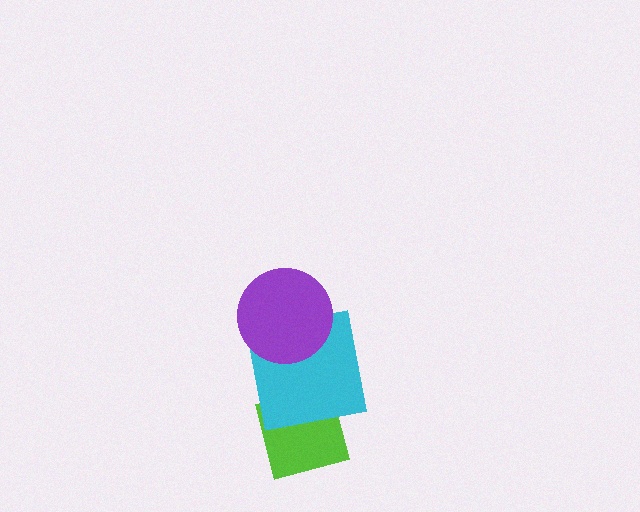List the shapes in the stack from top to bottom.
From top to bottom: the purple circle, the cyan square, the lime square.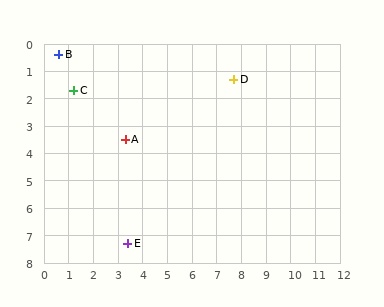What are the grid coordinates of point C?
Point C is at approximately (1.2, 1.7).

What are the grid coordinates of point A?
Point A is at approximately (3.3, 3.5).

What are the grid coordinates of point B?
Point B is at approximately (0.6, 0.4).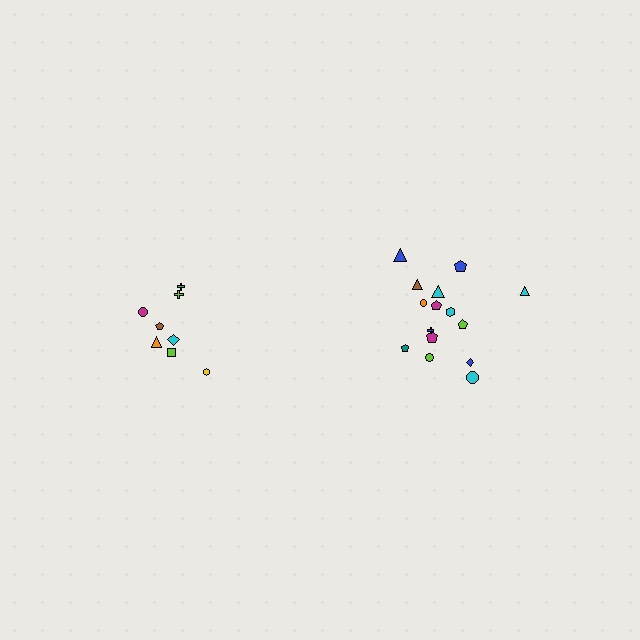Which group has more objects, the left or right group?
The right group.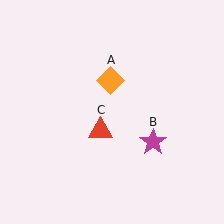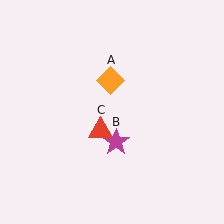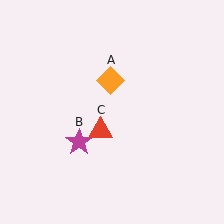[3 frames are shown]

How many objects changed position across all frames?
1 object changed position: magenta star (object B).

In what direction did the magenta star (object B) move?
The magenta star (object B) moved left.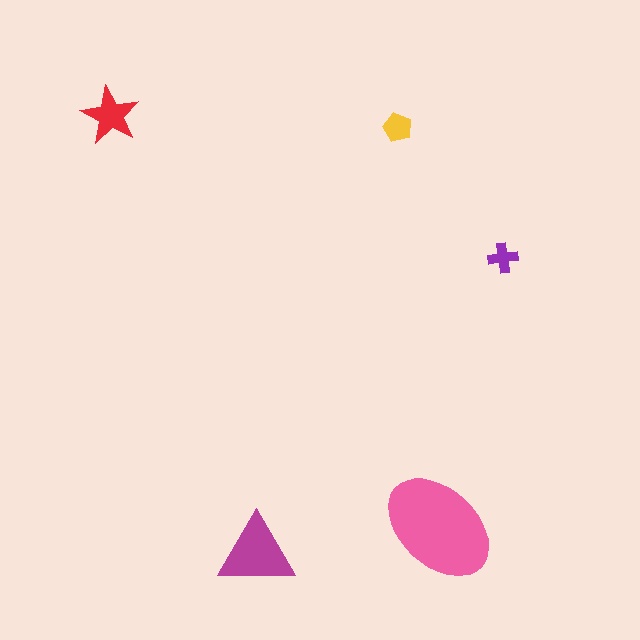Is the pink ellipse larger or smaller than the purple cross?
Larger.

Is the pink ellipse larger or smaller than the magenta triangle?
Larger.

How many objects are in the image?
There are 5 objects in the image.